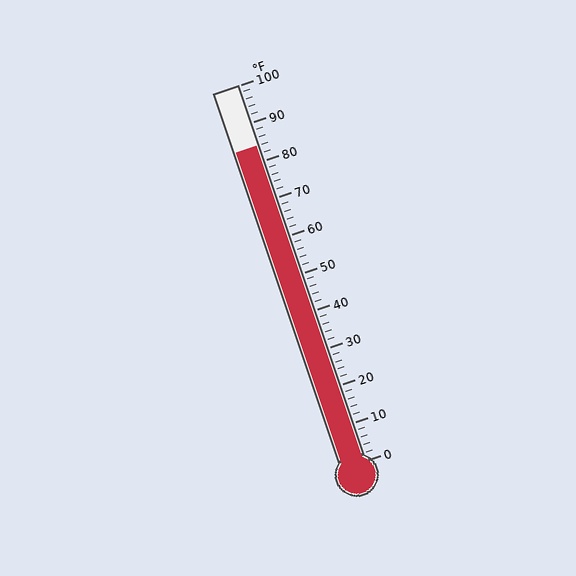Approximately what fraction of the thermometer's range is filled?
The thermometer is filled to approximately 85% of its range.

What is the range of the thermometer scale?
The thermometer scale ranges from 0°F to 100°F.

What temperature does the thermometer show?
The thermometer shows approximately 84°F.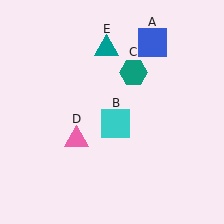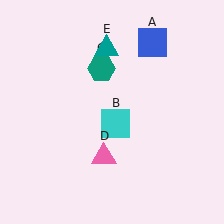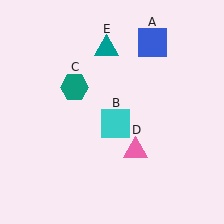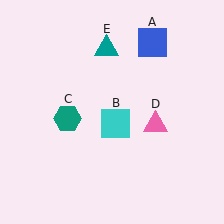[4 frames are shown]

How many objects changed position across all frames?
2 objects changed position: teal hexagon (object C), pink triangle (object D).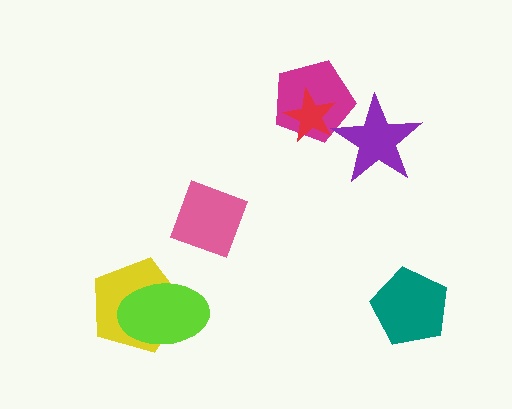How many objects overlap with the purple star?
1 object overlaps with the purple star.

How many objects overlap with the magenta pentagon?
2 objects overlap with the magenta pentagon.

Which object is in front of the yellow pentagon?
The lime ellipse is in front of the yellow pentagon.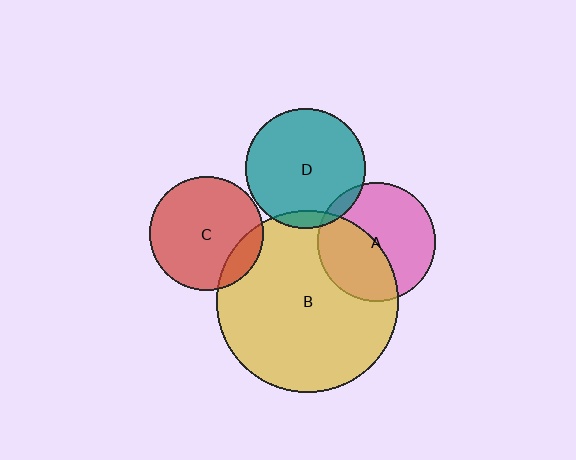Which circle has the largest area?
Circle B (yellow).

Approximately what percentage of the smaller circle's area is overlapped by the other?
Approximately 45%.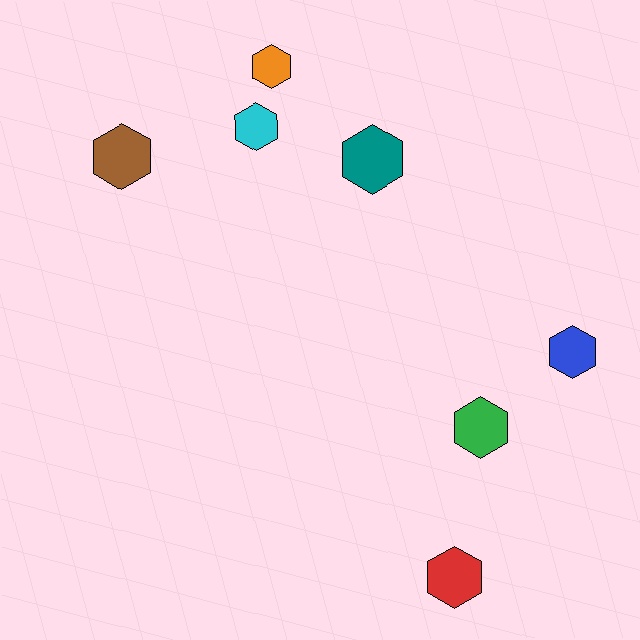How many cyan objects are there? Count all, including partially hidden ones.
There is 1 cyan object.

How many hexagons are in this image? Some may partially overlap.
There are 7 hexagons.